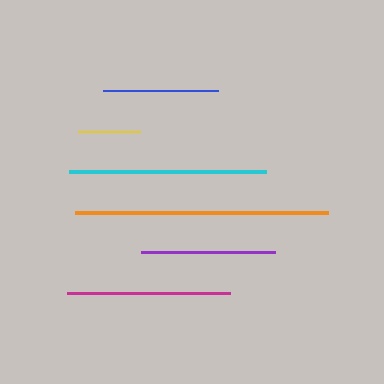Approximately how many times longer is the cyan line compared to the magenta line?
The cyan line is approximately 1.2 times the length of the magenta line.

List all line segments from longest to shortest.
From longest to shortest: orange, cyan, magenta, purple, blue, yellow.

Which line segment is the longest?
The orange line is the longest at approximately 252 pixels.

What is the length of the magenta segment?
The magenta segment is approximately 163 pixels long.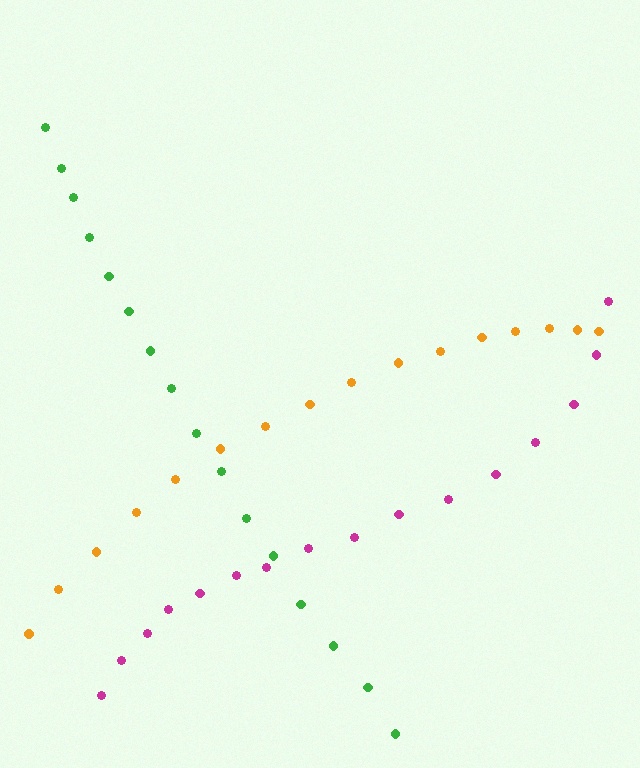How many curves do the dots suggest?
There are 3 distinct paths.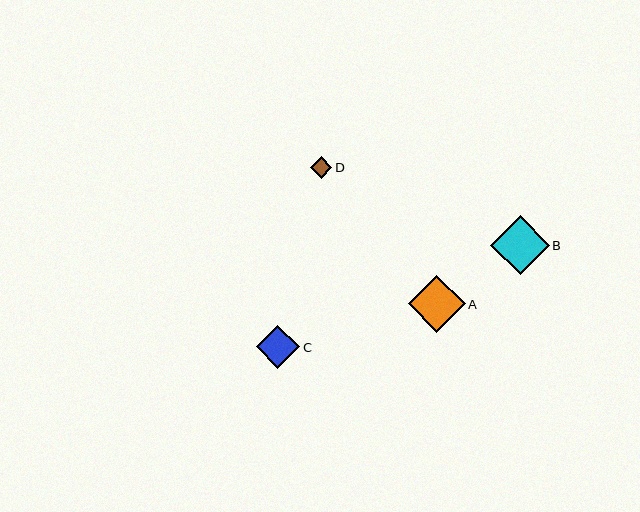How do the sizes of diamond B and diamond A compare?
Diamond B and diamond A are approximately the same size.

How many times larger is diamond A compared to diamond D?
Diamond A is approximately 2.7 times the size of diamond D.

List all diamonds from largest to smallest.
From largest to smallest: B, A, C, D.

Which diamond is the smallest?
Diamond D is the smallest with a size of approximately 21 pixels.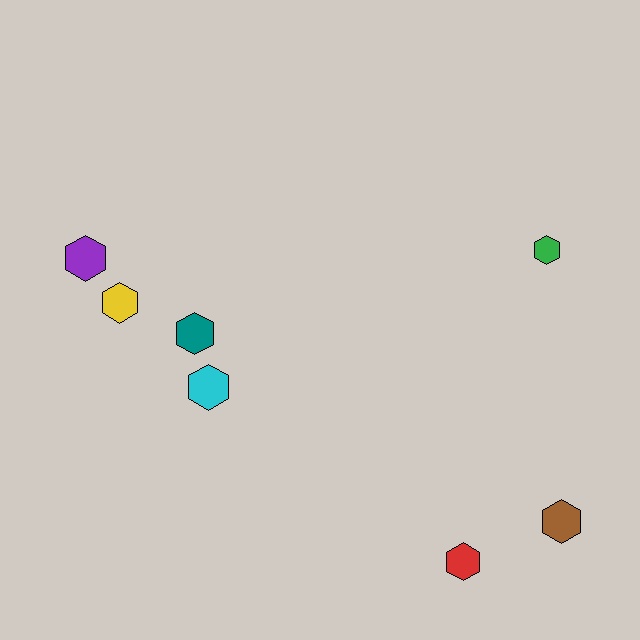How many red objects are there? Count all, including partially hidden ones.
There is 1 red object.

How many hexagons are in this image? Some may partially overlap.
There are 7 hexagons.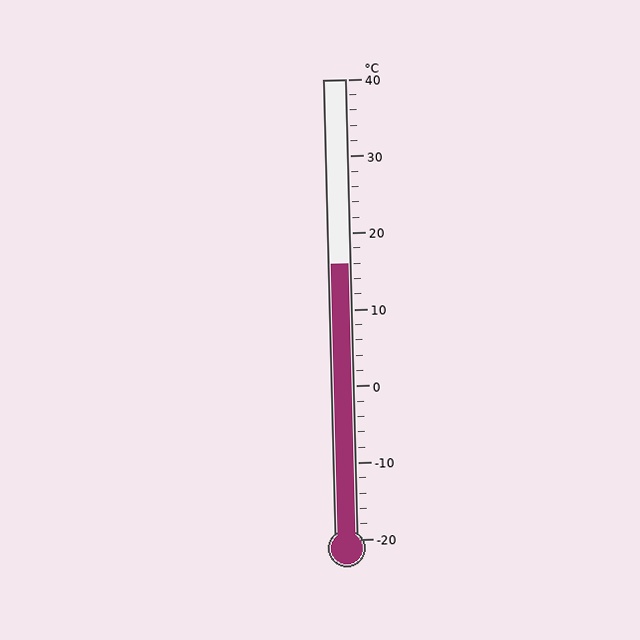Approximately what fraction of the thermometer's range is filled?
The thermometer is filled to approximately 60% of its range.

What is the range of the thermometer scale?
The thermometer scale ranges from -20°C to 40°C.